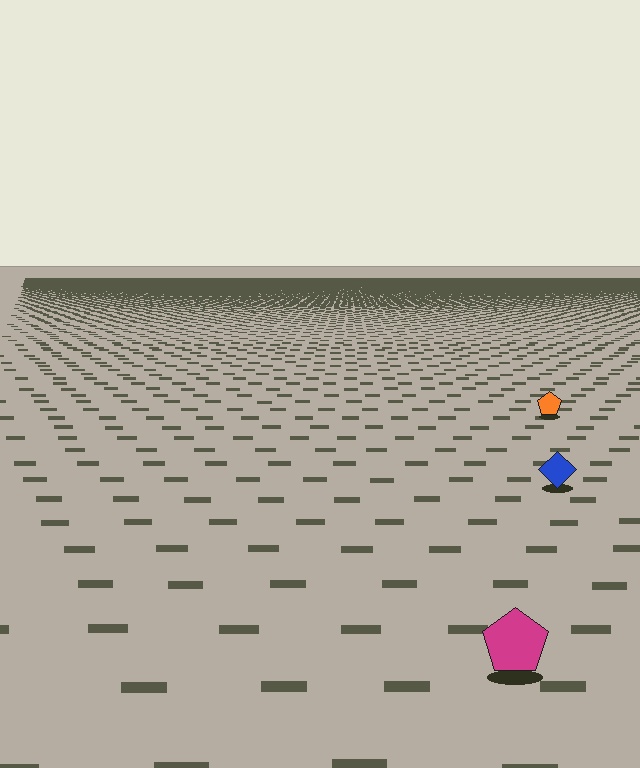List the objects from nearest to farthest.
From nearest to farthest: the magenta pentagon, the blue diamond, the orange pentagon.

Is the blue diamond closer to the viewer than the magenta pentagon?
No. The magenta pentagon is closer — you can tell from the texture gradient: the ground texture is coarser near it.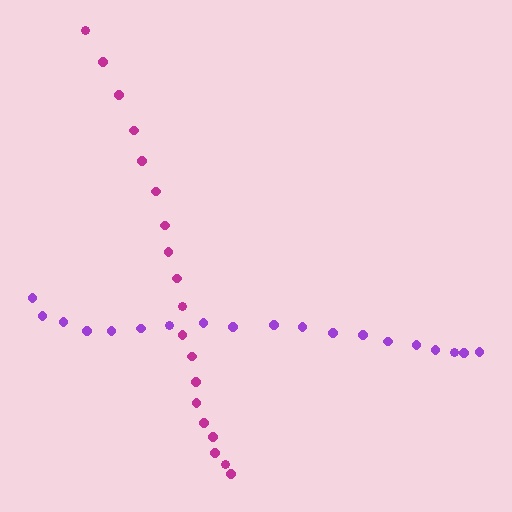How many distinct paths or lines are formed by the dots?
There are 2 distinct paths.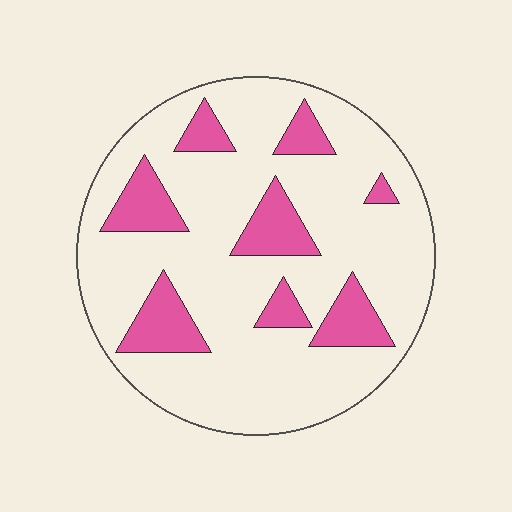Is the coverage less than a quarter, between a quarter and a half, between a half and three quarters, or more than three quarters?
Less than a quarter.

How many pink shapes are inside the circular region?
8.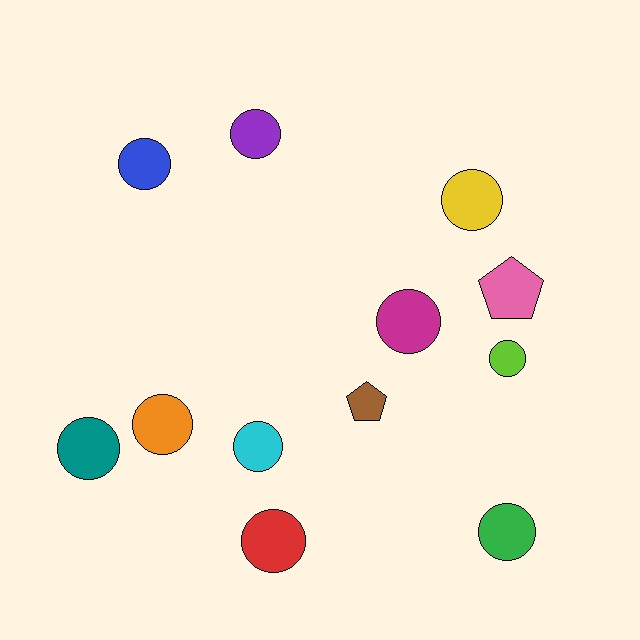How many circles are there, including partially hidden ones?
There are 10 circles.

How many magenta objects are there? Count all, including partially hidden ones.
There is 1 magenta object.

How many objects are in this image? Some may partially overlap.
There are 12 objects.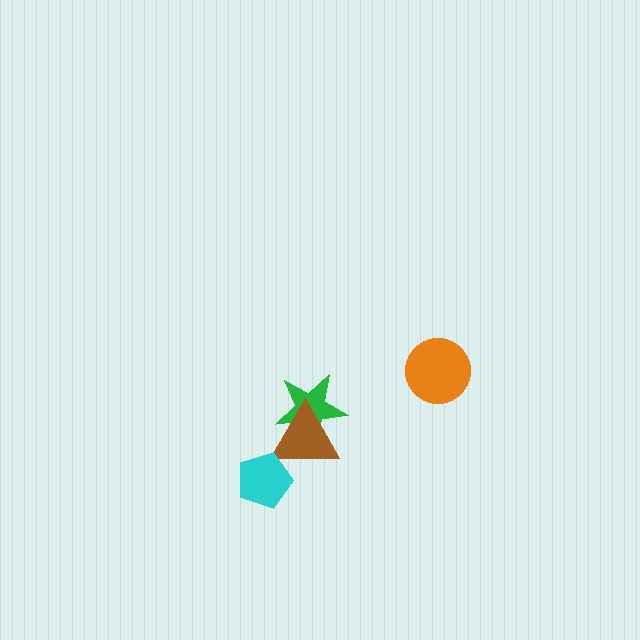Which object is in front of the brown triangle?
The cyan pentagon is in front of the brown triangle.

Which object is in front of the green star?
The brown triangle is in front of the green star.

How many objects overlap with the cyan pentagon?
1 object overlaps with the cyan pentagon.